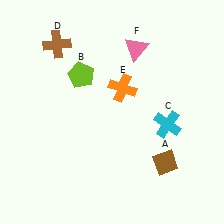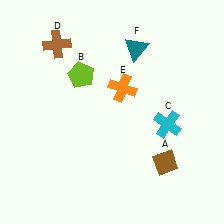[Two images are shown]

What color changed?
The triangle (F) changed from pink in Image 1 to teal in Image 2.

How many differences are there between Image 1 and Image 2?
There is 1 difference between the two images.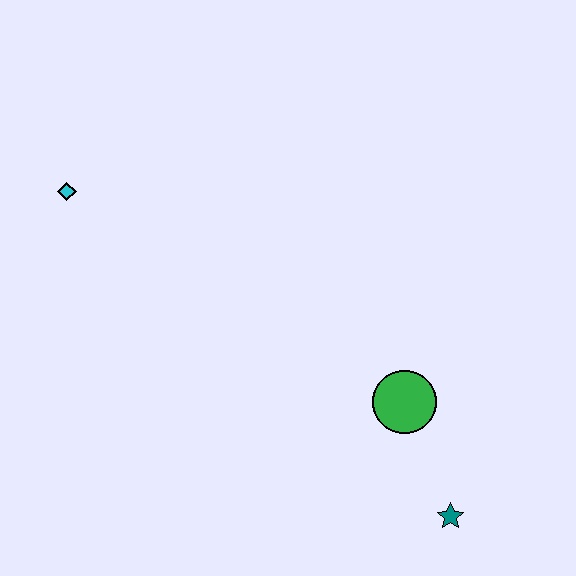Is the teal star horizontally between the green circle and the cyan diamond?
No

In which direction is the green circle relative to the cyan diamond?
The green circle is to the right of the cyan diamond.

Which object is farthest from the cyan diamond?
The teal star is farthest from the cyan diamond.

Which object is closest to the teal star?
The green circle is closest to the teal star.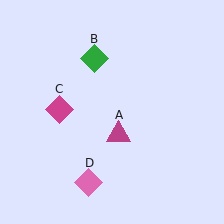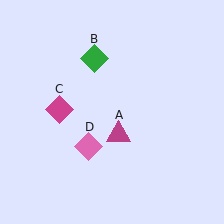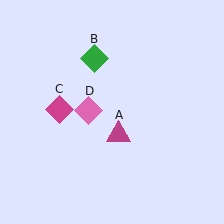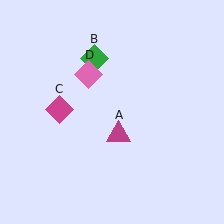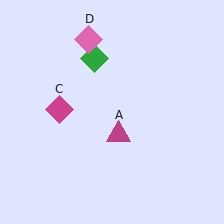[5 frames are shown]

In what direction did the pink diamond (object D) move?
The pink diamond (object D) moved up.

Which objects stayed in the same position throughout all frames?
Magenta triangle (object A) and green diamond (object B) and magenta diamond (object C) remained stationary.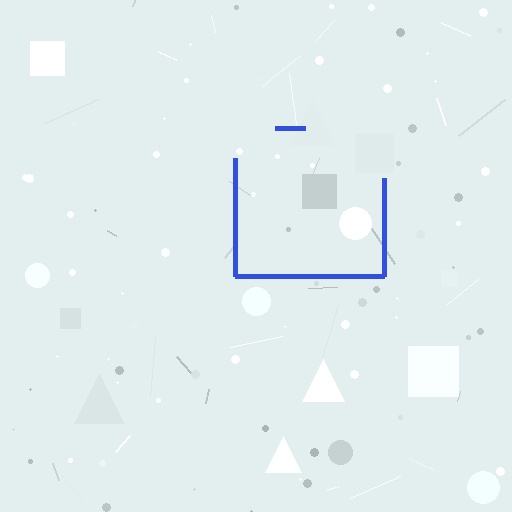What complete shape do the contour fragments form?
The contour fragments form a square.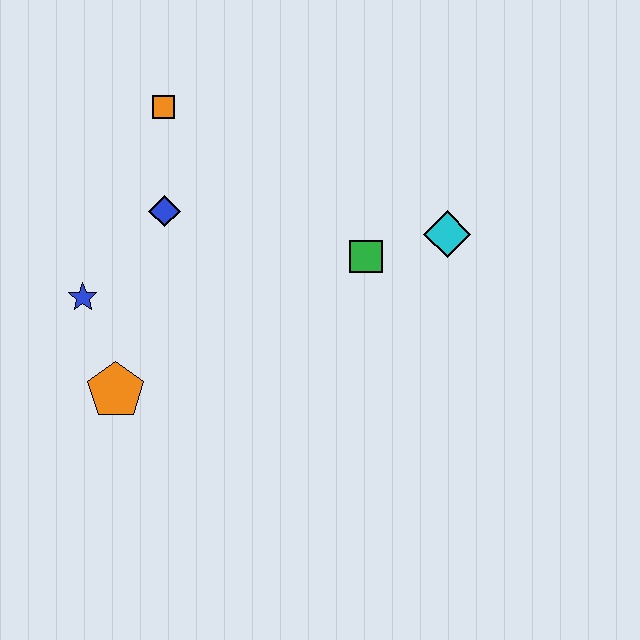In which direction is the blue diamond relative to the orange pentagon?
The blue diamond is above the orange pentagon.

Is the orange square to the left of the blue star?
No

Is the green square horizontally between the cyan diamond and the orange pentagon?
Yes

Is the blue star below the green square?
Yes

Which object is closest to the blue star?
The orange pentagon is closest to the blue star.